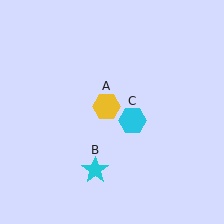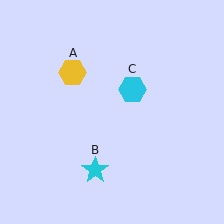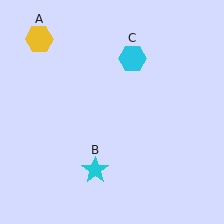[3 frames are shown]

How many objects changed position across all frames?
2 objects changed position: yellow hexagon (object A), cyan hexagon (object C).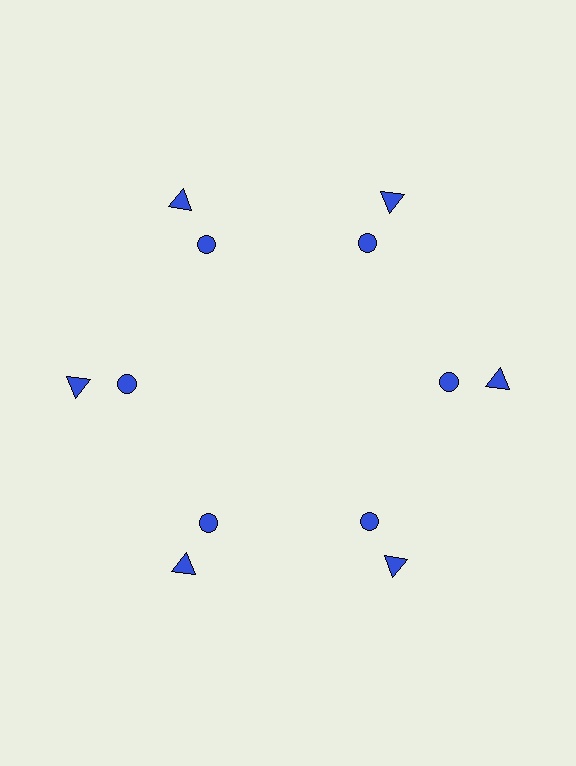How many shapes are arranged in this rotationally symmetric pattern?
There are 12 shapes, arranged in 6 groups of 2.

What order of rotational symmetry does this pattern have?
This pattern has 6-fold rotational symmetry.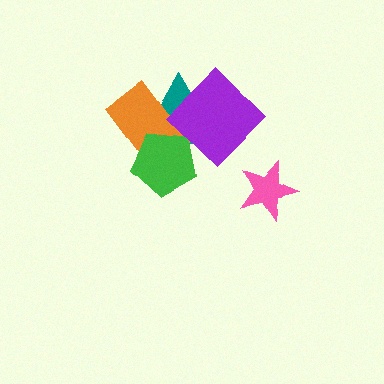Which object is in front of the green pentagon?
The purple diamond is in front of the green pentagon.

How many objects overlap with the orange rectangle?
3 objects overlap with the orange rectangle.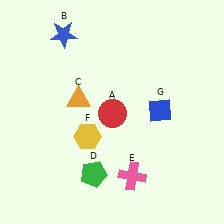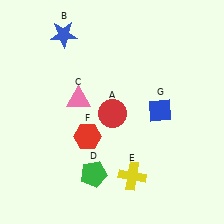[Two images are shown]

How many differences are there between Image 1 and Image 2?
There are 3 differences between the two images.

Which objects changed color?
C changed from orange to pink. E changed from pink to yellow. F changed from yellow to red.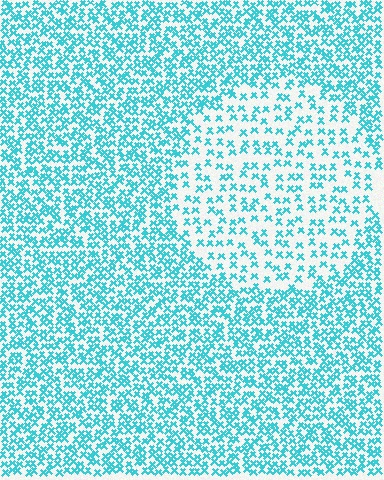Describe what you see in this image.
The image contains small cyan elements arranged at two different densities. A circle-shaped region is visible where the elements are less densely packed than the surrounding area.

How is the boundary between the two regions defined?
The boundary is defined by a change in element density (approximately 2.1x ratio). All elements are the same color, size, and shape.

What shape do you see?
I see a circle.